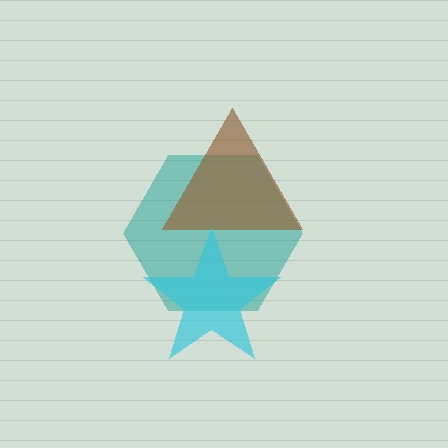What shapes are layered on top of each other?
The layered shapes are: a teal hexagon, a brown triangle, a cyan star.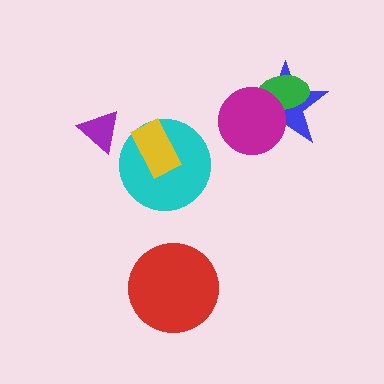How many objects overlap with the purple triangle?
0 objects overlap with the purple triangle.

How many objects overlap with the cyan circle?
1 object overlaps with the cyan circle.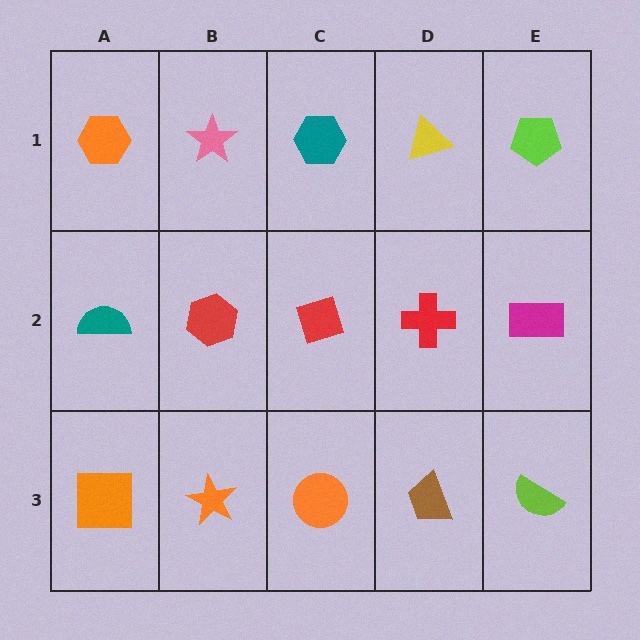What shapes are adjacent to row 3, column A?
A teal semicircle (row 2, column A), an orange star (row 3, column B).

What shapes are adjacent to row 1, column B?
A red hexagon (row 2, column B), an orange hexagon (row 1, column A), a teal hexagon (row 1, column C).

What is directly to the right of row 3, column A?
An orange star.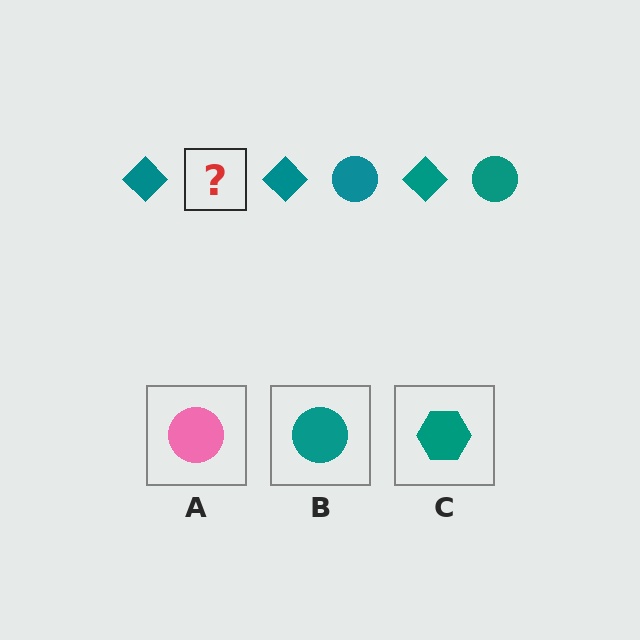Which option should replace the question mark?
Option B.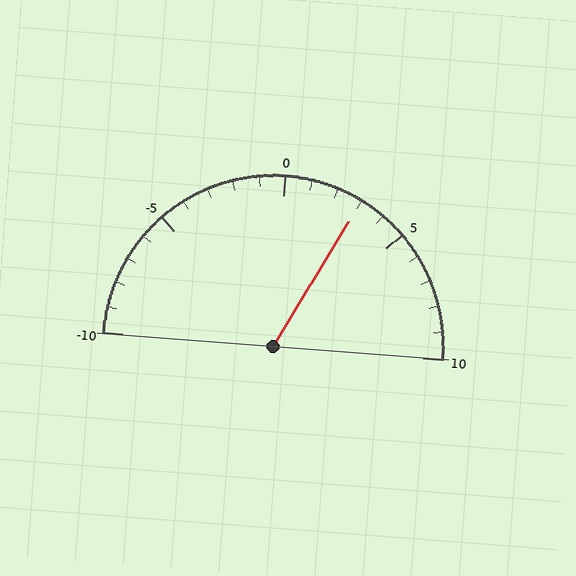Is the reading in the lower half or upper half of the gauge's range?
The reading is in the upper half of the range (-10 to 10).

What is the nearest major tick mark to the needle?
The nearest major tick mark is 5.